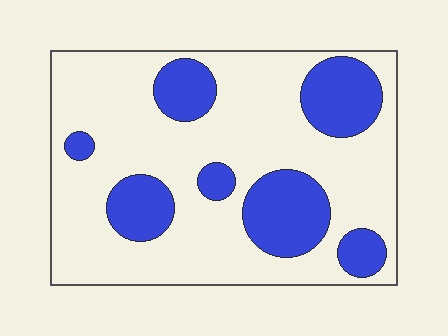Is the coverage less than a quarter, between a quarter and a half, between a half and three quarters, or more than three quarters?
Between a quarter and a half.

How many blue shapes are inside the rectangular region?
7.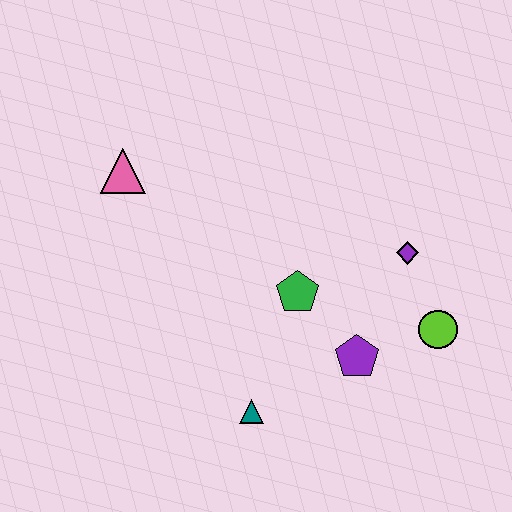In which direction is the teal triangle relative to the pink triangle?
The teal triangle is below the pink triangle.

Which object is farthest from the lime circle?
The pink triangle is farthest from the lime circle.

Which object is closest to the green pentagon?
The purple pentagon is closest to the green pentagon.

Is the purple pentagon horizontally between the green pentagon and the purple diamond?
Yes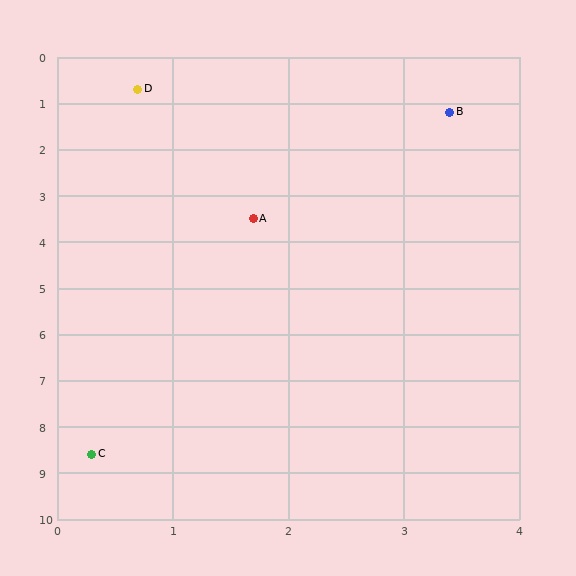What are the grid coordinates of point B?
Point B is at approximately (3.4, 1.2).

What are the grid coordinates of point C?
Point C is at approximately (0.3, 8.6).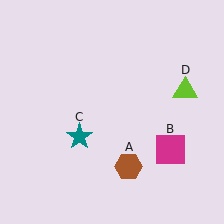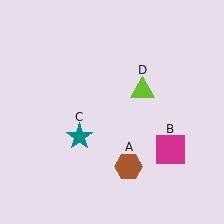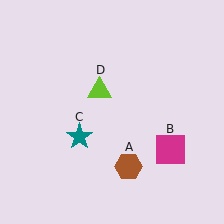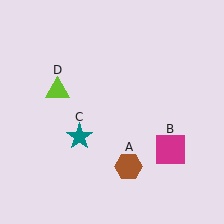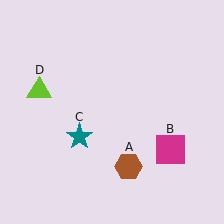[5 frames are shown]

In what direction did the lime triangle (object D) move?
The lime triangle (object D) moved left.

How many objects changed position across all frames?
1 object changed position: lime triangle (object D).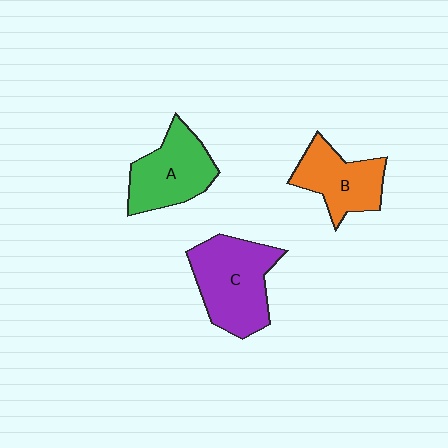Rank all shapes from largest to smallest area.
From largest to smallest: C (purple), A (green), B (orange).